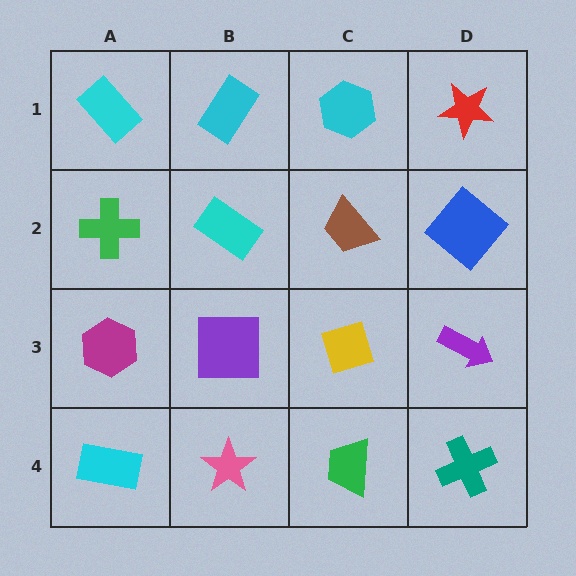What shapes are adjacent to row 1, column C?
A brown trapezoid (row 2, column C), a cyan rectangle (row 1, column B), a red star (row 1, column D).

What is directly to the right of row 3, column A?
A purple square.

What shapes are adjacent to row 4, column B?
A purple square (row 3, column B), a cyan rectangle (row 4, column A), a green trapezoid (row 4, column C).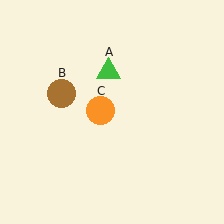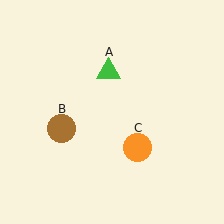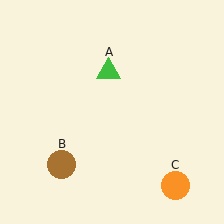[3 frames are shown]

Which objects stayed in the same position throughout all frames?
Green triangle (object A) remained stationary.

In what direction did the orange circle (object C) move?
The orange circle (object C) moved down and to the right.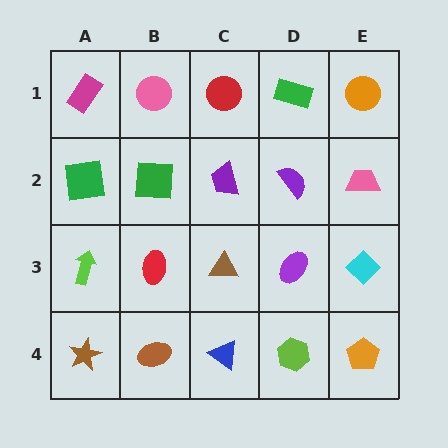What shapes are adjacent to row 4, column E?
A cyan diamond (row 3, column E), a lime hexagon (row 4, column D).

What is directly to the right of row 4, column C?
A lime hexagon.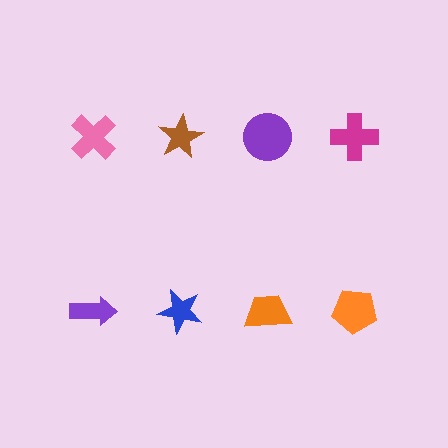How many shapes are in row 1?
4 shapes.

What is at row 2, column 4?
An orange pentagon.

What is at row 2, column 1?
A purple arrow.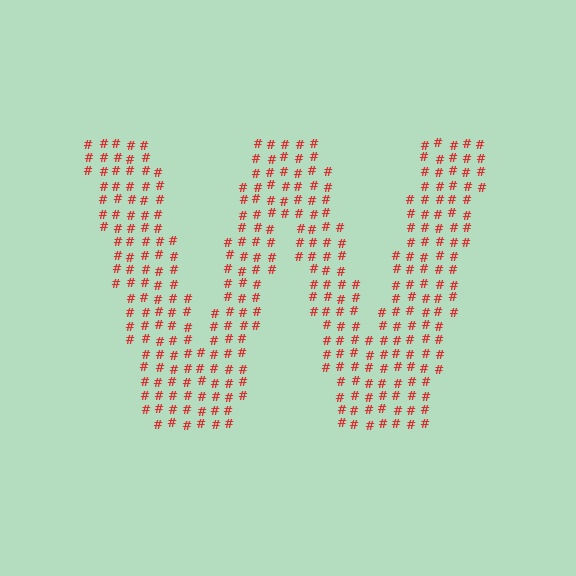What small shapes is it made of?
It is made of small hash symbols.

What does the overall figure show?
The overall figure shows the letter W.